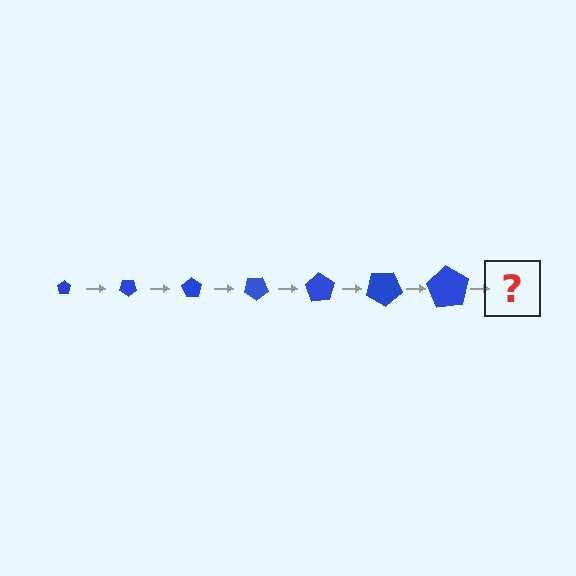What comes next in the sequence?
The next element should be a pentagon, larger than the previous one and rotated 245 degrees from the start.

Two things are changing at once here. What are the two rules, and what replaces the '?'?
The two rules are that the pentagon grows larger each step and it rotates 35 degrees each step. The '?' should be a pentagon, larger than the previous one and rotated 245 degrees from the start.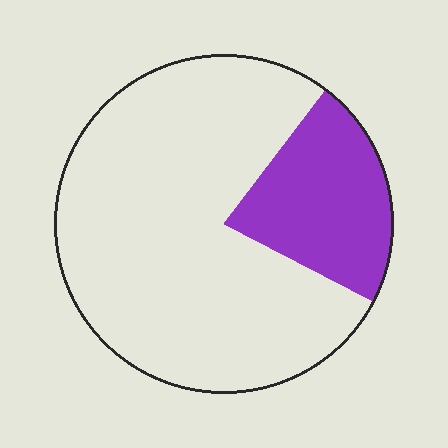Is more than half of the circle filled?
No.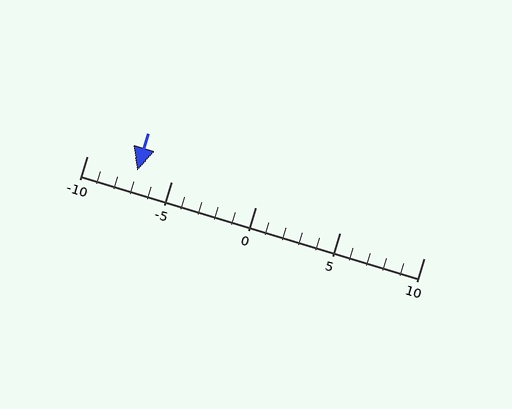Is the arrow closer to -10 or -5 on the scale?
The arrow is closer to -5.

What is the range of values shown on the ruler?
The ruler shows values from -10 to 10.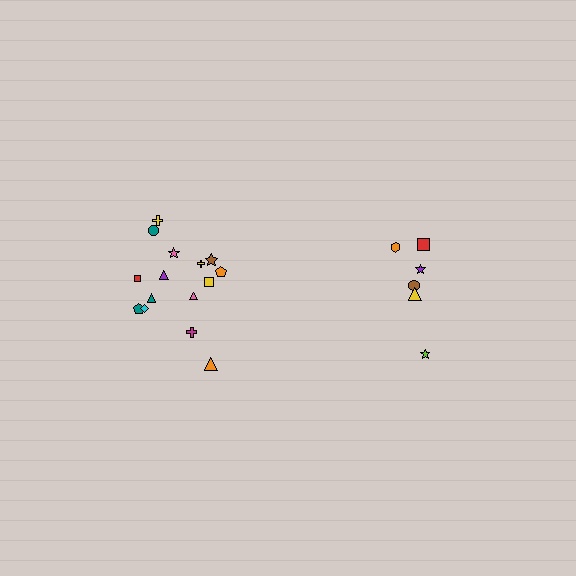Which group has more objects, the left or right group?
The left group.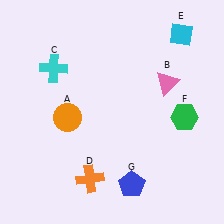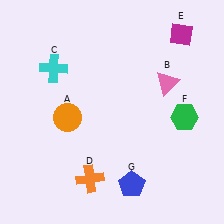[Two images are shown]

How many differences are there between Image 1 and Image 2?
There is 1 difference between the two images.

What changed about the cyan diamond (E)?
In Image 1, E is cyan. In Image 2, it changed to magenta.